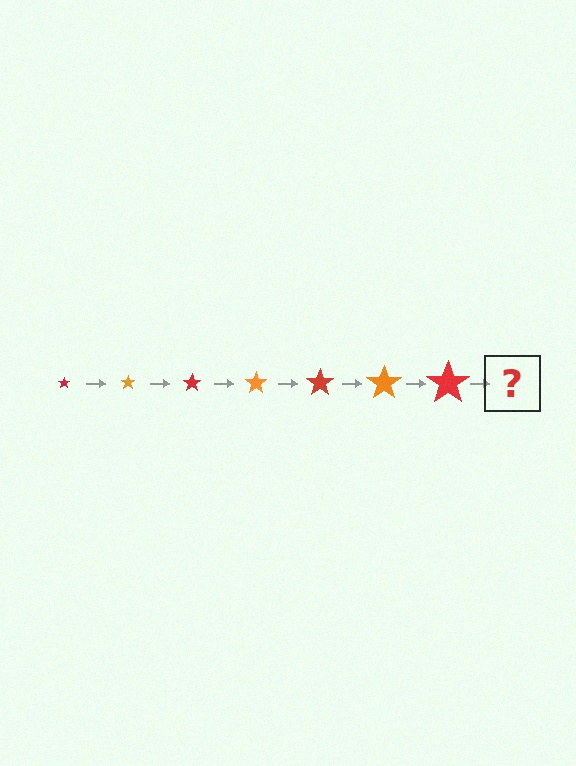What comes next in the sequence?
The next element should be an orange star, larger than the previous one.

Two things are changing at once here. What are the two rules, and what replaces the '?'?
The two rules are that the star grows larger each step and the color cycles through red and orange. The '?' should be an orange star, larger than the previous one.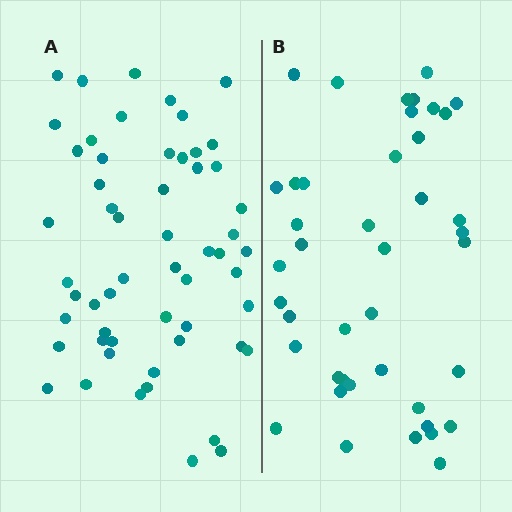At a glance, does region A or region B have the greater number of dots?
Region A (the left region) has more dots.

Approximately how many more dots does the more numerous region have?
Region A has approximately 15 more dots than region B.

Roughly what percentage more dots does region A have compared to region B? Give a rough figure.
About 35% more.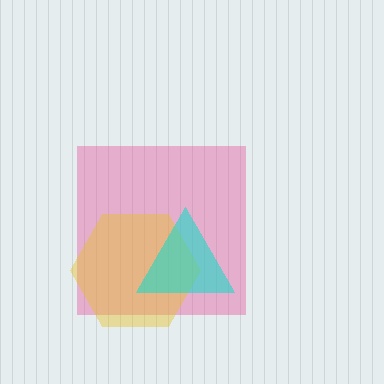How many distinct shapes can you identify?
There are 3 distinct shapes: a pink square, a yellow hexagon, a cyan triangle.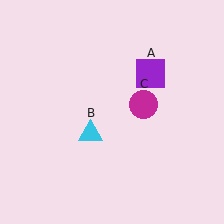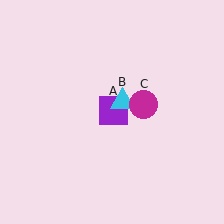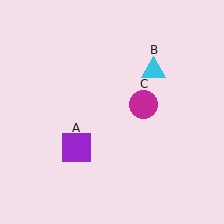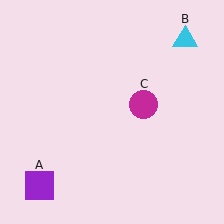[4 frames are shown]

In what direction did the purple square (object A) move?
The purple square (object A) moved down and to the left.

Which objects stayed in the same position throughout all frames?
Magenta circle (object C) remained stationary.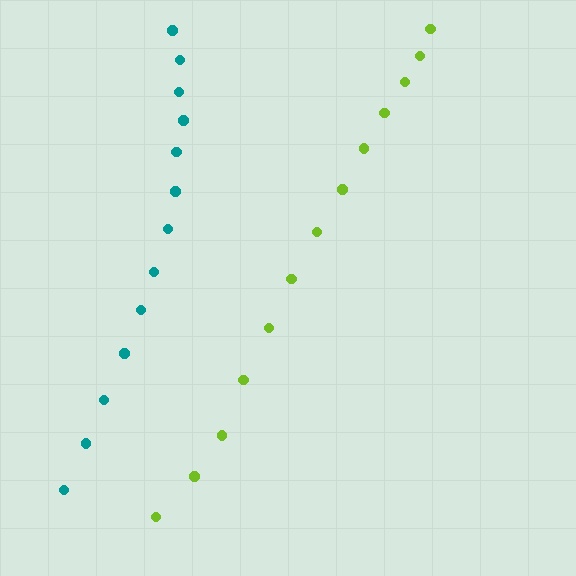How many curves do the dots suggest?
There are 2 distinct paths.